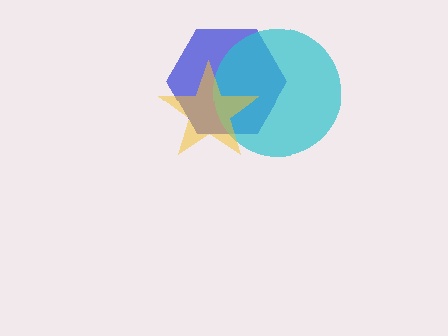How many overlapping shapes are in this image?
There are 3 overlapping shapes in the image.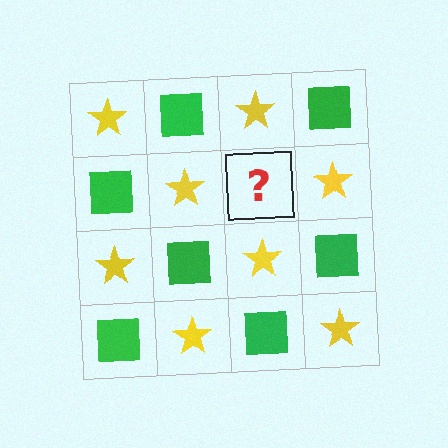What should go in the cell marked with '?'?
The missing cell should contain a green square.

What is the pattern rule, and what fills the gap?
The rule is that it alternates yellow star and green square in a checkerboard pattern. The gap should be filled with a green square.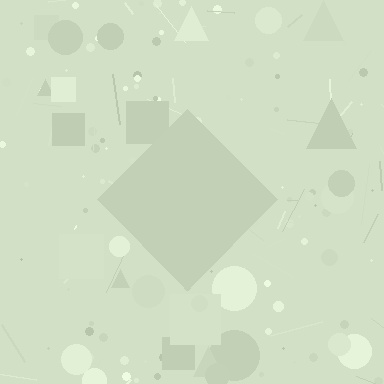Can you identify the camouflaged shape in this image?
The camouflaged shape is a diamond.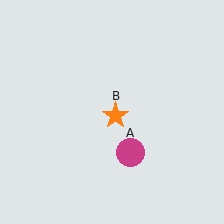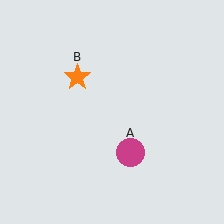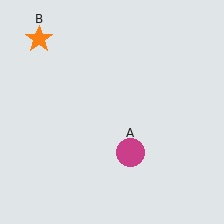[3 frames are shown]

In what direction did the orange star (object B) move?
The orange star (object B) moved up and to the left.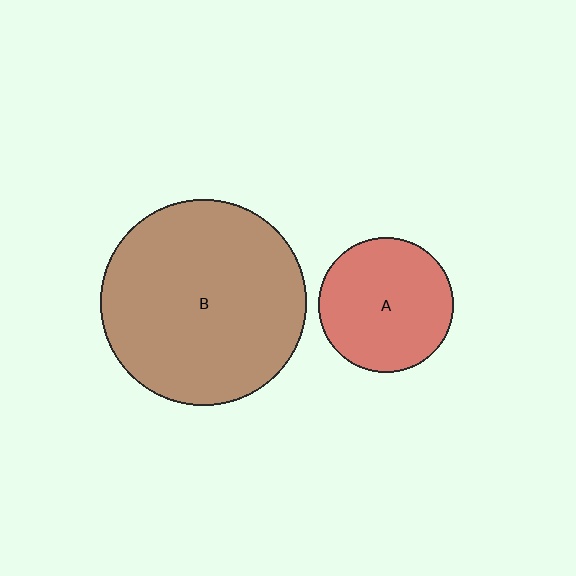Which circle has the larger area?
Circle B (brown).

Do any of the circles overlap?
No, none of the circles overlap.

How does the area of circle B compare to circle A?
Approximately 2.3 times.